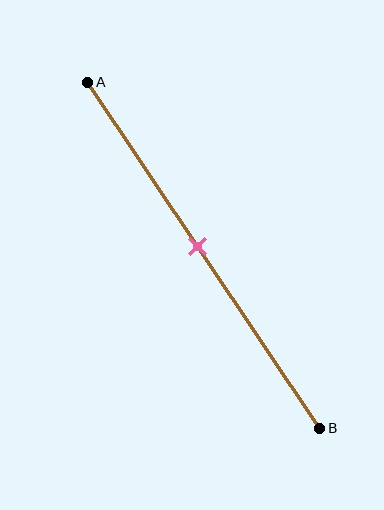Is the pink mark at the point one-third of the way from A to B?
No, the mark is at about 45% from A, not at the 33% one-third point.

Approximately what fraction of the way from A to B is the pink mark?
The pink mark is approximately 45% of the way from A to B.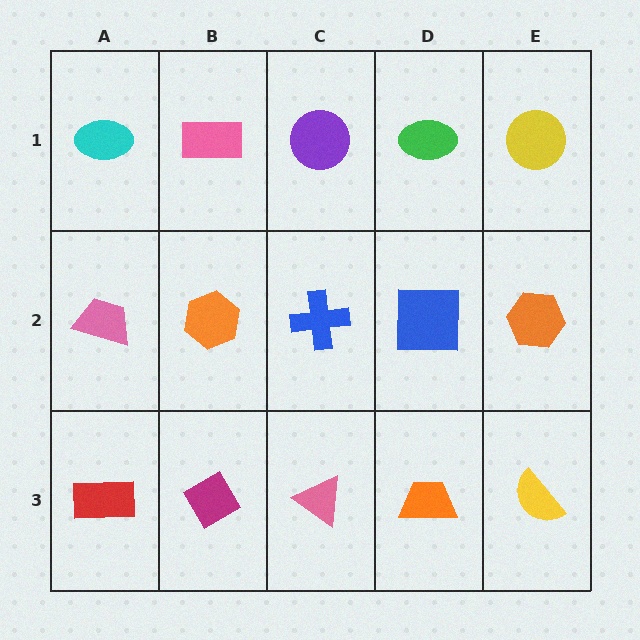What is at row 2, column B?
An orange hexagon.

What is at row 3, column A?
A red rectangle.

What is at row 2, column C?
A blue cross.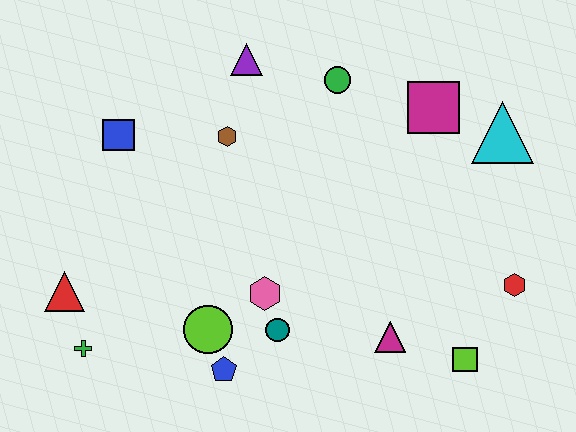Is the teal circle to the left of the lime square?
Yes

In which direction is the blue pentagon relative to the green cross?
The blue pentagon is to the right of the green cross.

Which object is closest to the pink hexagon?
The teal circle is closest to the pink hexagon.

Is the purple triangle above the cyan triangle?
Yes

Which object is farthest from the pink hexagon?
The cyan triangle is farthest from the pink hexagon.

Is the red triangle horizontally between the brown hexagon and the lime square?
No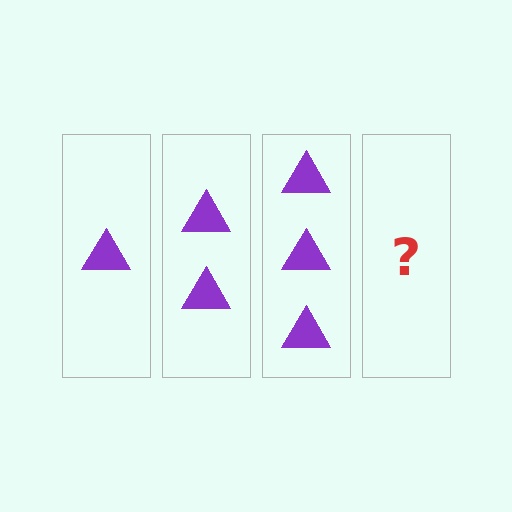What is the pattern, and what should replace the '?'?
The pattern is that each step adds one more triangle. The '?' should be 4 triangles.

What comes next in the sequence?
The next element should be 4 triangles.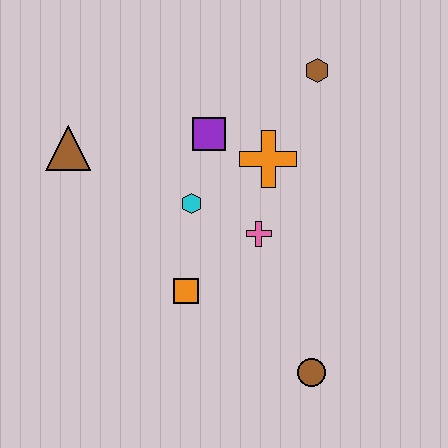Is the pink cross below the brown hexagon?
Yes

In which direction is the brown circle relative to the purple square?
The brown circle is below the purple square.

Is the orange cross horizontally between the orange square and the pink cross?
No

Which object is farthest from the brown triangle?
The brown circle is farthest from the brown triangle.